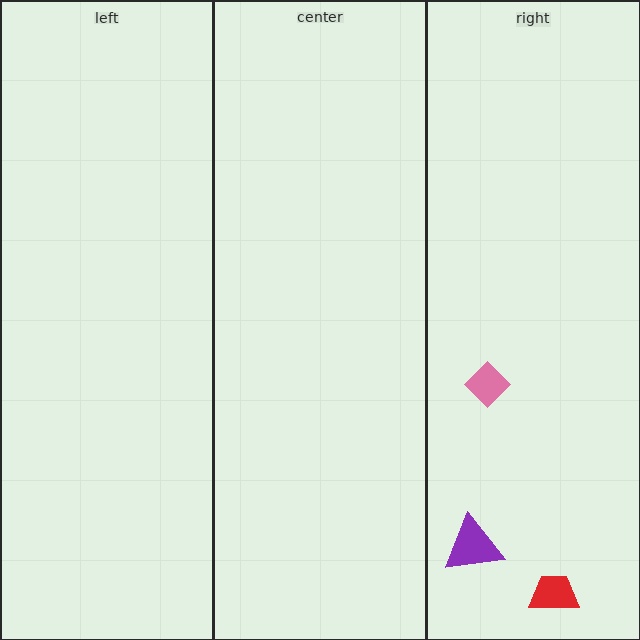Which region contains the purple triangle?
The right region.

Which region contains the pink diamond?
The right region.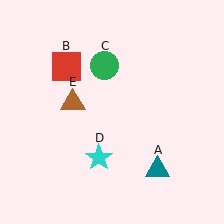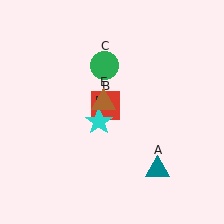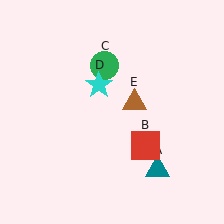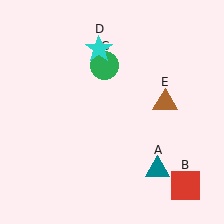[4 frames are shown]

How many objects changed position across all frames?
3 objects changed position: red square (object B), cyan star (object D), brown triangle (object E).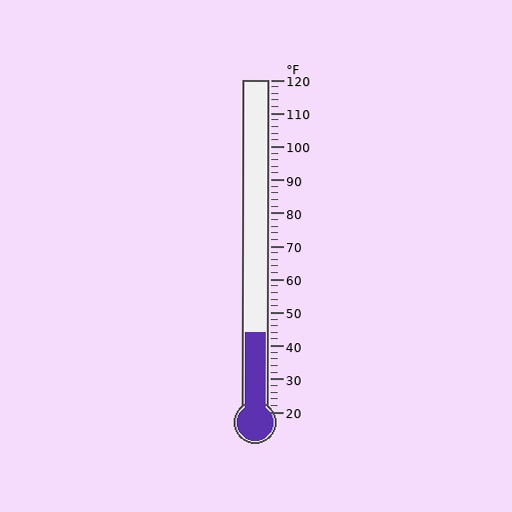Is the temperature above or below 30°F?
The temperature is above 30°F.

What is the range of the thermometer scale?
The thermometer scale ranges from 20°F to 120°F.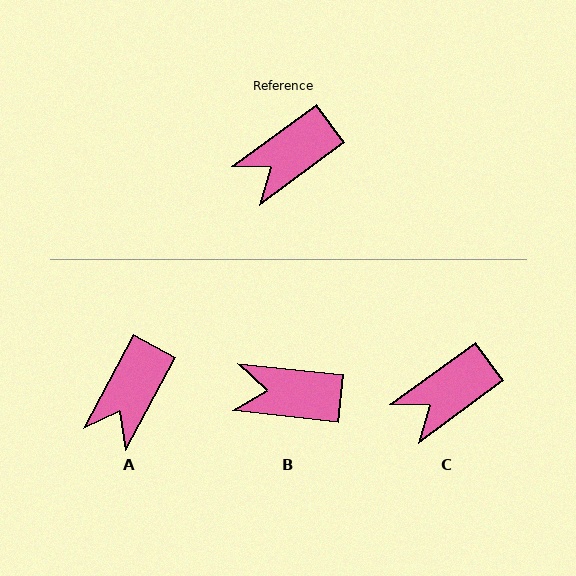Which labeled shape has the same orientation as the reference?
C.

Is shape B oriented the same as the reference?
No, it is off by about 43 degrees.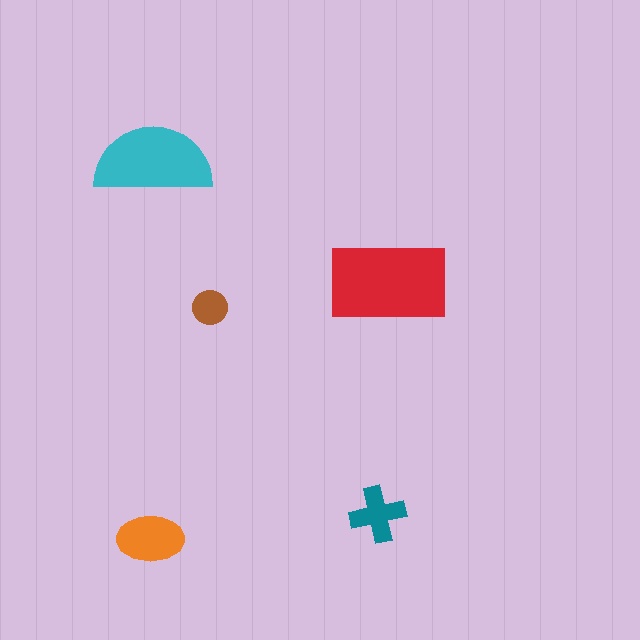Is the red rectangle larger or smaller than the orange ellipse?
Larger.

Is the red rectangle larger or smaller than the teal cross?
Larger.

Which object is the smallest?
The brown circle.